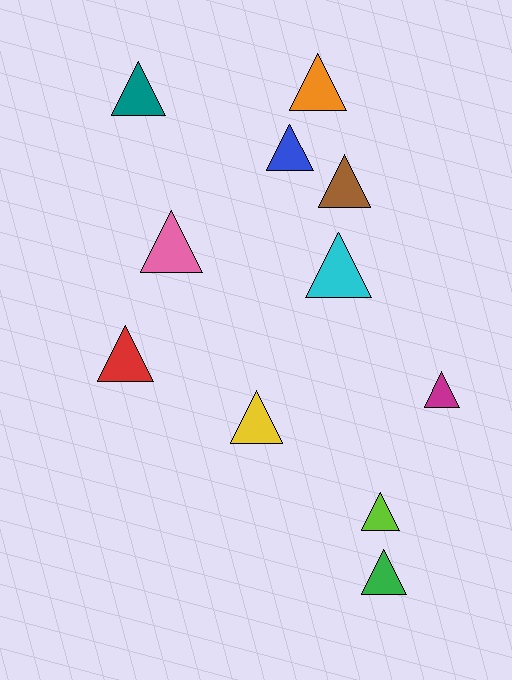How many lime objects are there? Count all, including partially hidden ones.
There is 1 lime object.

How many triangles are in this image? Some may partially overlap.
There are 11 triangles.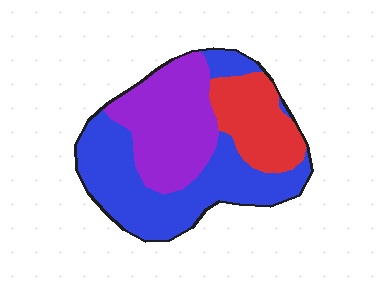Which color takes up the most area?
Blue, at roughly 45%.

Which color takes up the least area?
Red, at roughly 20%.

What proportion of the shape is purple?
Purple takes up about one third (1/3) of the shape.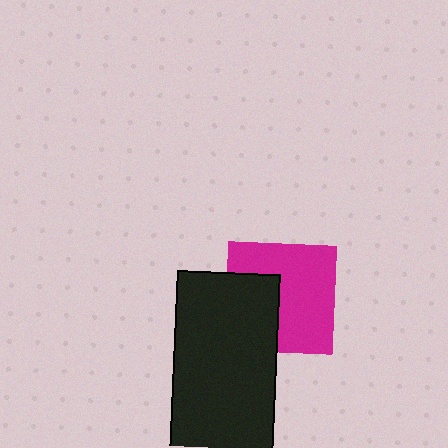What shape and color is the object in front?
The object in front is a black rectangle.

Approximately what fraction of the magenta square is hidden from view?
Roughly 36% of the magenta square is hidden behind the black rectangle.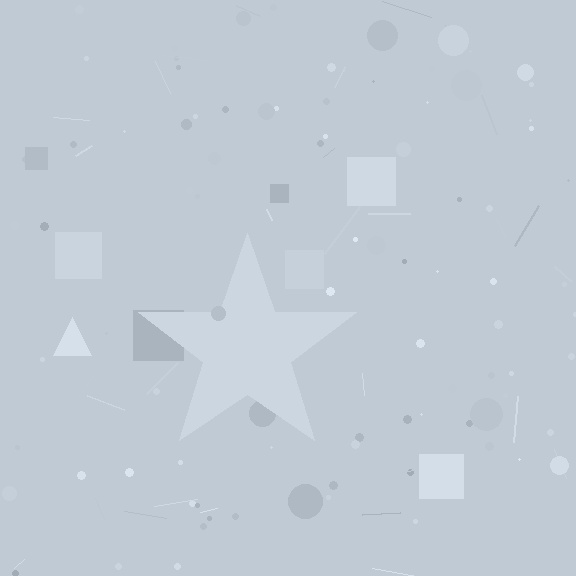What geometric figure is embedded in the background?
A star is embedded in the background.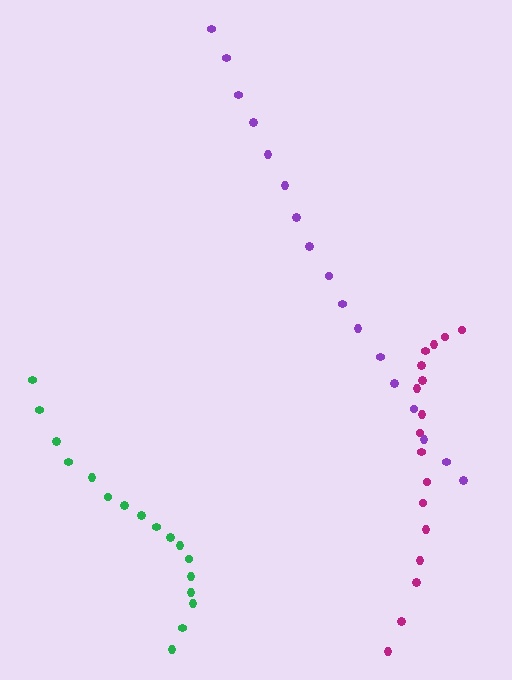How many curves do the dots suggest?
There are 3 distinct paths.